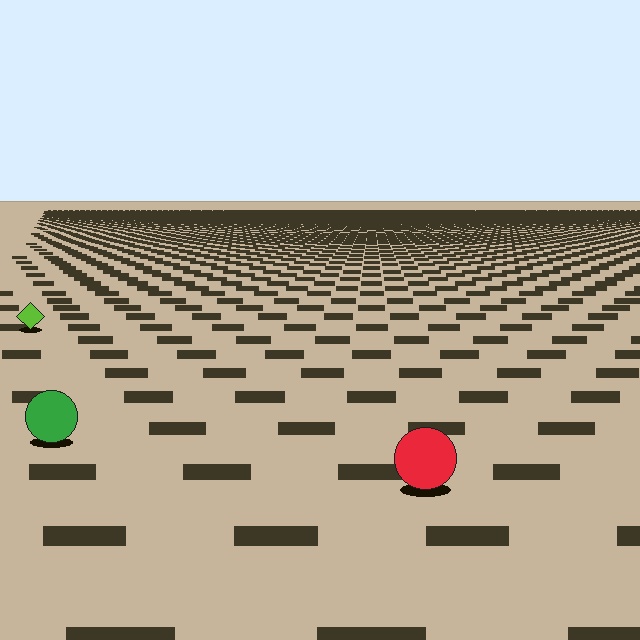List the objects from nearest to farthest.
From nearest to farthest: the red circle, the green circle, the lime diamond.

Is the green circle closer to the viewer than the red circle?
No. The red circle is closer — you can tell from the texture gradient: the ground texture is coarser near it.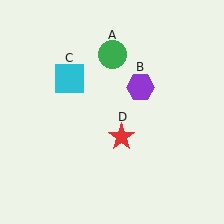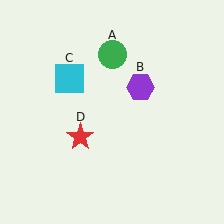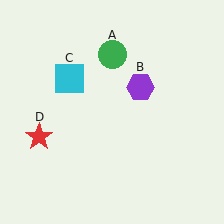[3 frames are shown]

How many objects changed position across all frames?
1 object changed position: red star (object D).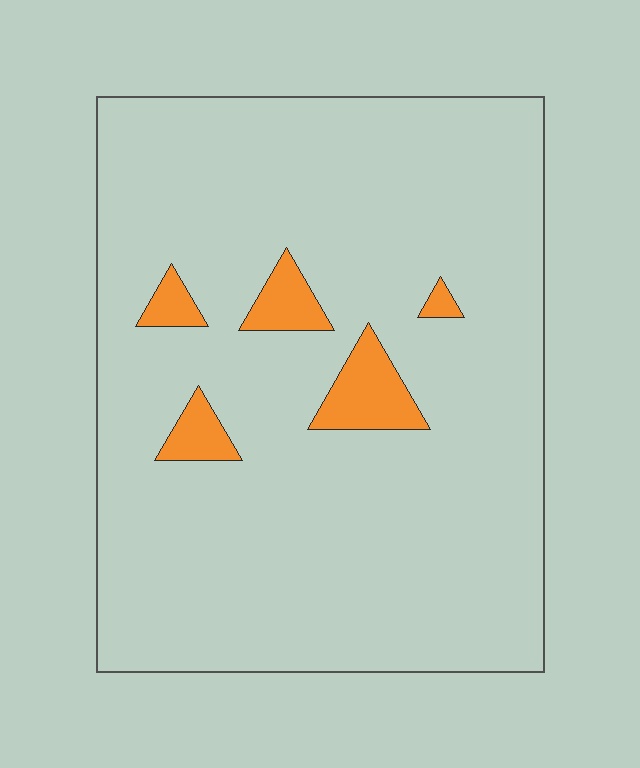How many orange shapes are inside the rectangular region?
5.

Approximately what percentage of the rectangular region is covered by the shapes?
Approximately 5%.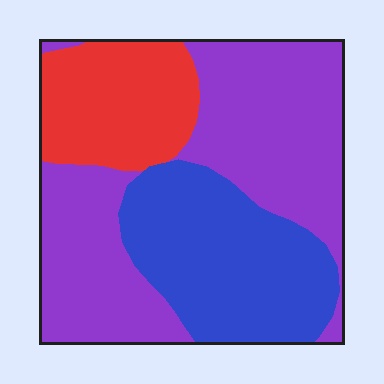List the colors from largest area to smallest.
From largest to smallest: purple, blue, red.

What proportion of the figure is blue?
Blue covers 30% of the figure.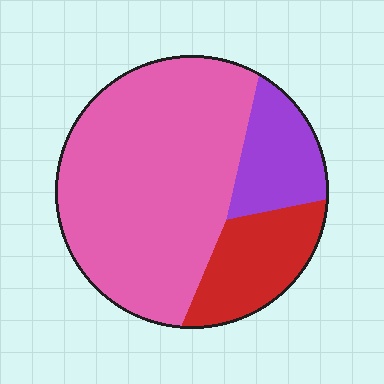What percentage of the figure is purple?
Purple takes up about one sixth (1/6) of the figure.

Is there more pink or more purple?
Pink.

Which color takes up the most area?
Pink, at roughly 65%.